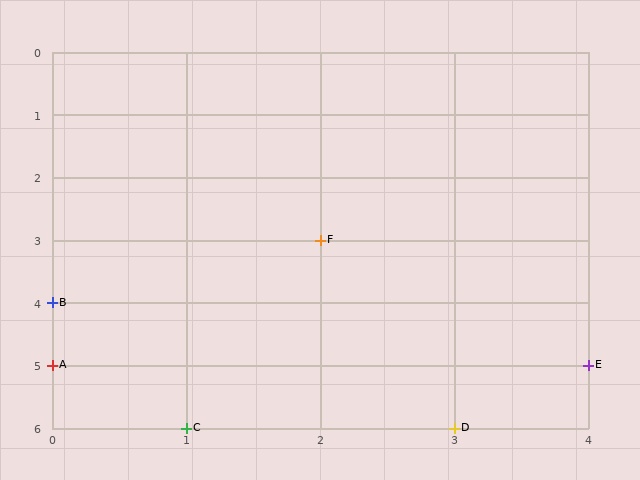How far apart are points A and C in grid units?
Points A and C are 1 column and 1 row apart (about 1.4 grid units diagonally).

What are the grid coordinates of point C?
Point C is at grid coordinates (1, 6).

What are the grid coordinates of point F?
Point F is at grid coordinates (2, 3).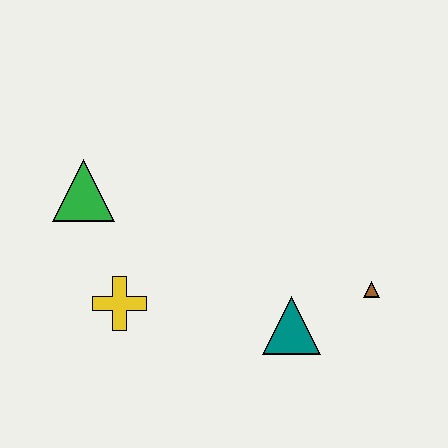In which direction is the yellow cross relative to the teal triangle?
The yellow cross is to the left of the teal triangle.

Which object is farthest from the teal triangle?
The green triangle is farthest from the teal triangle.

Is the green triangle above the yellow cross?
Yes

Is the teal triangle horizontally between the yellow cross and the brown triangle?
Yes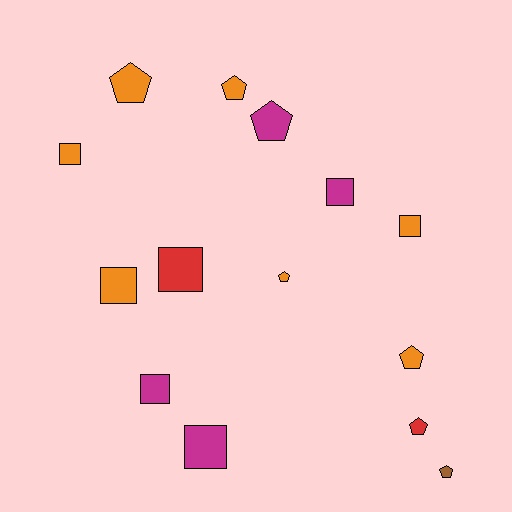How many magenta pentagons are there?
There is 1 magenta pentagon.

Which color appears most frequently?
Orange, with 7 objects.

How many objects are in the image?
There are 14 objects.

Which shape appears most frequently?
Pentagon, with 7 objects.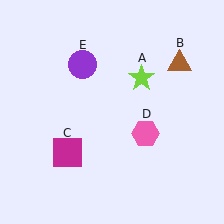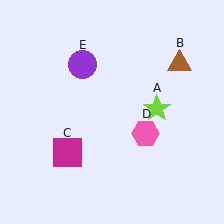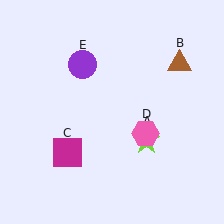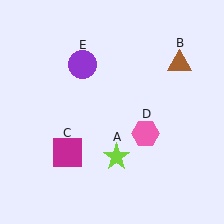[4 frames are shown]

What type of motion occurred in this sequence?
The lime star (object A) rotated clockwise around the center of the scene.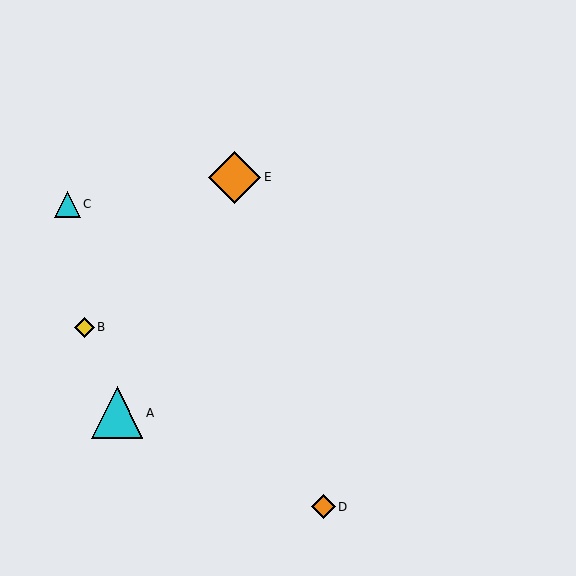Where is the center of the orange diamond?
The center of the orange diamond is at (234, 177).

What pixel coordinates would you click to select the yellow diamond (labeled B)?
Click at (84, 327) to select the yellow diamond B.